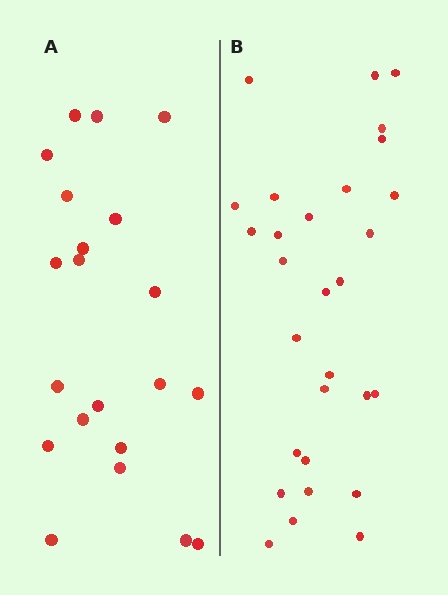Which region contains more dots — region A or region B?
Region B (the right region) has more dots.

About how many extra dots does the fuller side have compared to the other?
Region B has roughly 8 or so more dots than region A.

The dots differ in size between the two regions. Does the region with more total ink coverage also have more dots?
No. Region A has more total ink coverage because its dots are larger, but region B actually contains more individual dots. Total area can be misleading — the number of items is what matters here.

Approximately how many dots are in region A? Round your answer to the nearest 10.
About 20 dots. (The exact count is 21, which rounds to 20.)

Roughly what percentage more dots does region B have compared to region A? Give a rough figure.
About 40% more.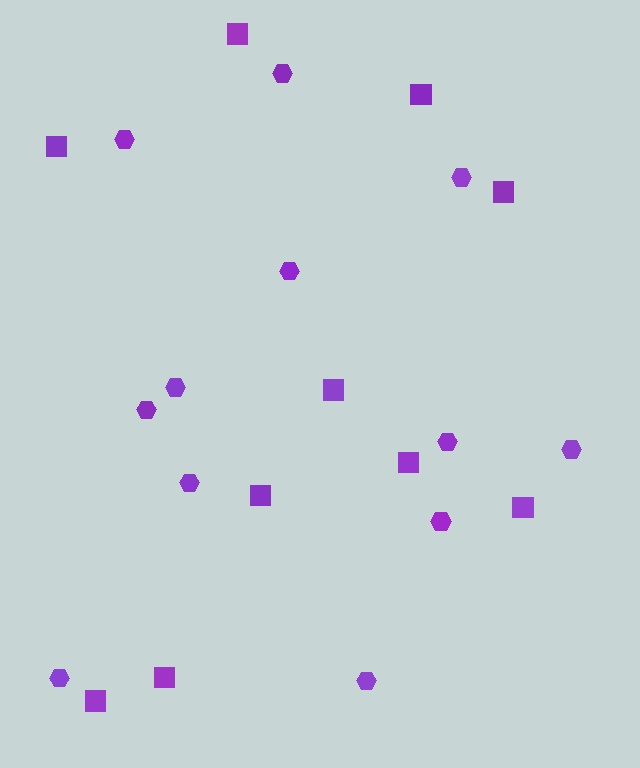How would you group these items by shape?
There are 2 groups: one group of hexagons (12) and one group of squares (10).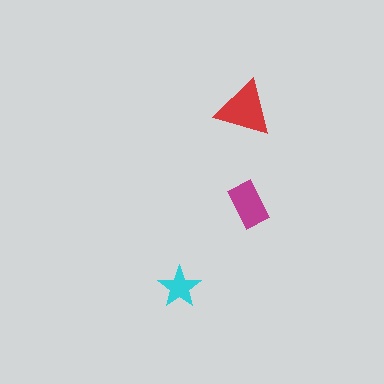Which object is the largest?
The red triangle.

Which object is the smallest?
The cyan star.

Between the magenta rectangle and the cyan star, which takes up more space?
The magenta rectangle.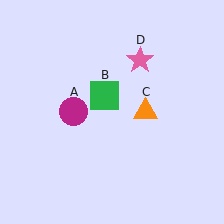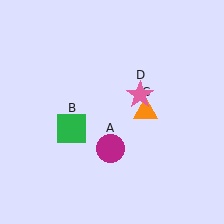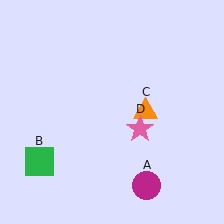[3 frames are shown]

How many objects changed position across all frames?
3 objects changed position: magenta circle (object A), green square (object B), pink star (object D).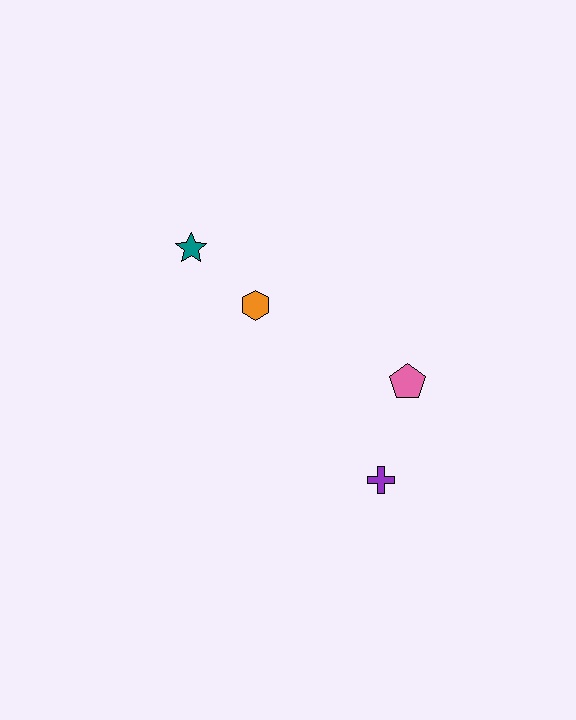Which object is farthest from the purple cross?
The teal star is farthest from the purple cross.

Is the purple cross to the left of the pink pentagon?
Yes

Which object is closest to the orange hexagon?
The teal star is closest to the orange hexagon.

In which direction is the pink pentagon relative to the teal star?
The pink pentagon is to the right of the teal star.